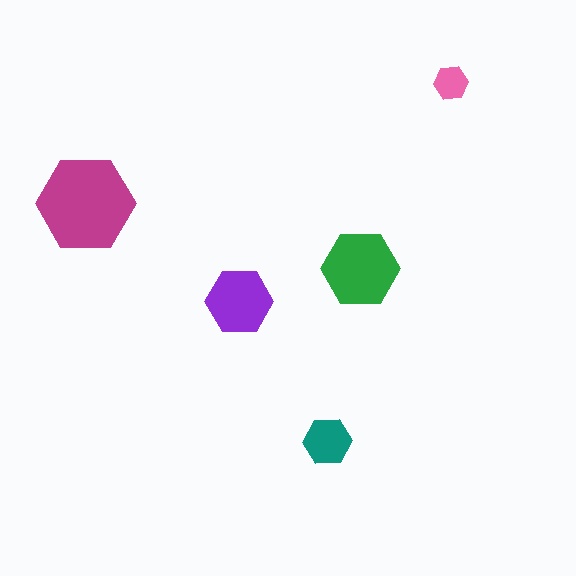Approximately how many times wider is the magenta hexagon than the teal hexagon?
About 2 times wider.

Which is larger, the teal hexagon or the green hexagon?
The green one.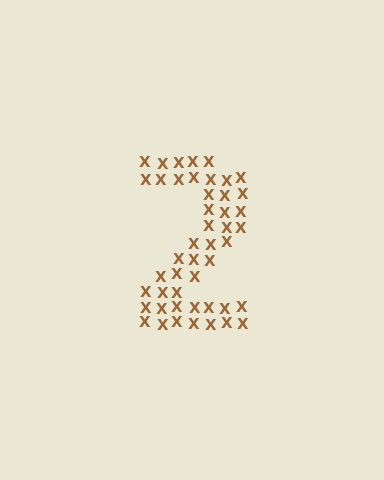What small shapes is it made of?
It is made of small letter X's.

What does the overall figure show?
The overall figure shows the digit 2.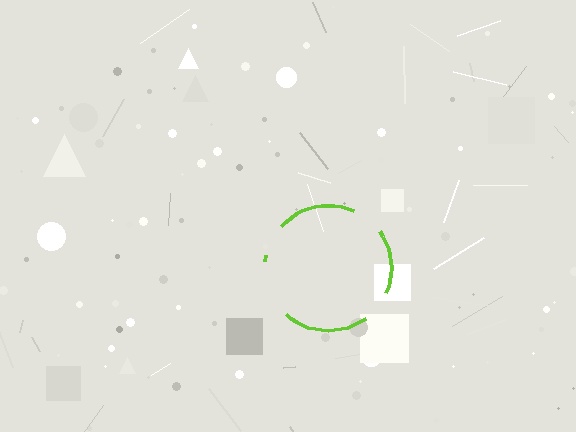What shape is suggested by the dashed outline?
The dashed outline suggests a circle.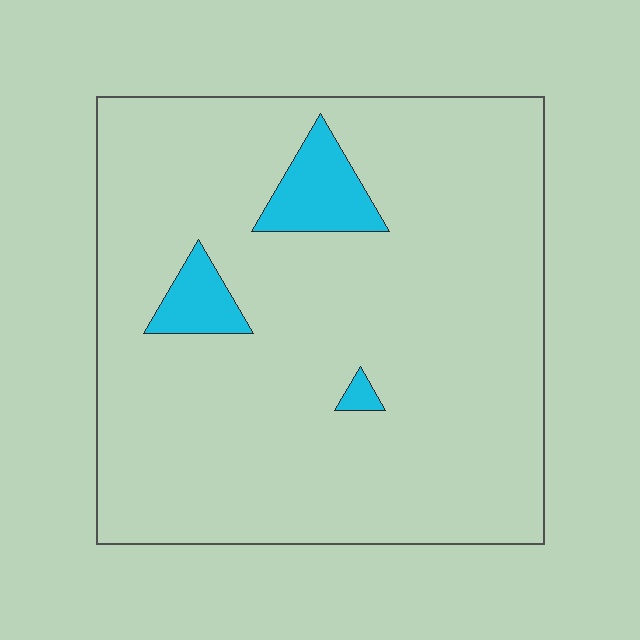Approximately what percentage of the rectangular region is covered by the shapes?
Approximately 5%.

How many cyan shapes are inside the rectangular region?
3.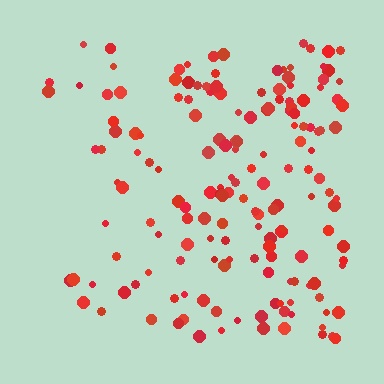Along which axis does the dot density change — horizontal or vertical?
Horizontal.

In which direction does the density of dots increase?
From left to right, with the right side densest.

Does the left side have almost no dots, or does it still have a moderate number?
Still a moderate number, just noticeably fewer than the right.